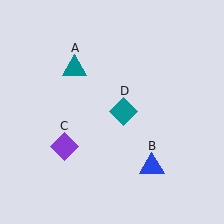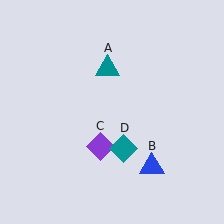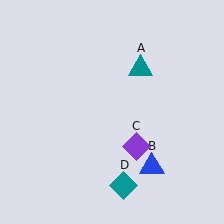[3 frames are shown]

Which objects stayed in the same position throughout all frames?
Blue triangle (object B) remained stationary.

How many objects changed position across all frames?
3 objects changed position: teal triangle (object A), purple diamond (object C), teal diamond (object D).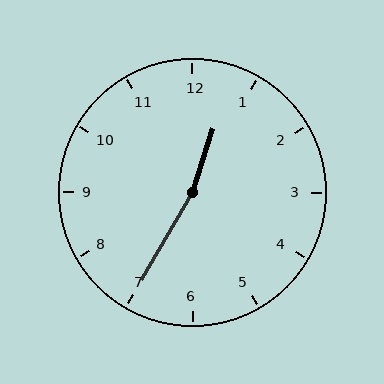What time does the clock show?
12:35.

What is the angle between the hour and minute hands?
Approximately 168 degrees.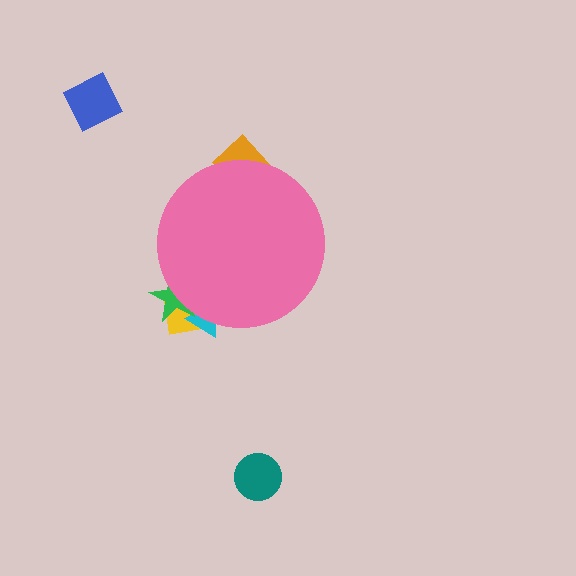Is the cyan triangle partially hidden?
Yes, the cyan triangle is partially hidden behind the pink circle.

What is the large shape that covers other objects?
A pink circle.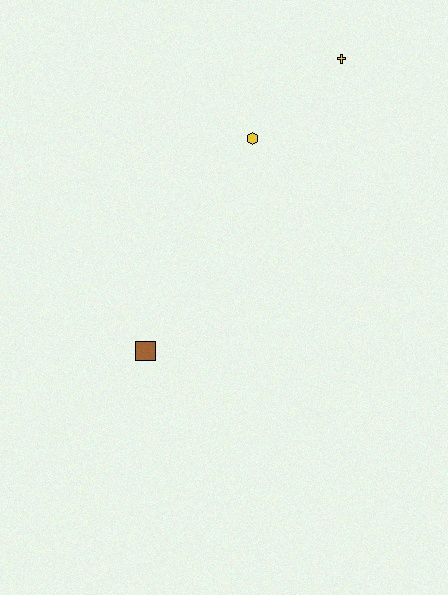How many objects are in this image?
There are 3 objects.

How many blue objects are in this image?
There are no blue objects.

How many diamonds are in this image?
There are no diamonds.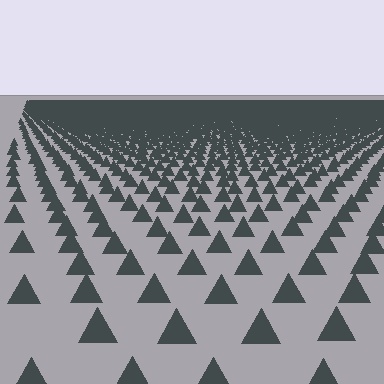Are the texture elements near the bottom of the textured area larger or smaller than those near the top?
Larger. Near the bottom, elements are closer to the viewer and appear at a bigger on-screen size.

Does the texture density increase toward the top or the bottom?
Density increases toward the top.